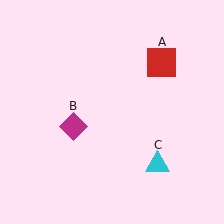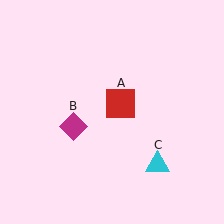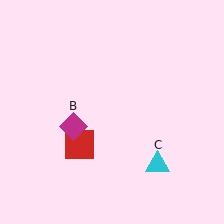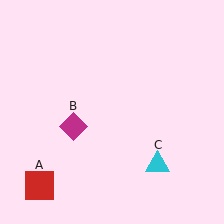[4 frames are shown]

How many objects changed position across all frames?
1 object changed position: red square (object A).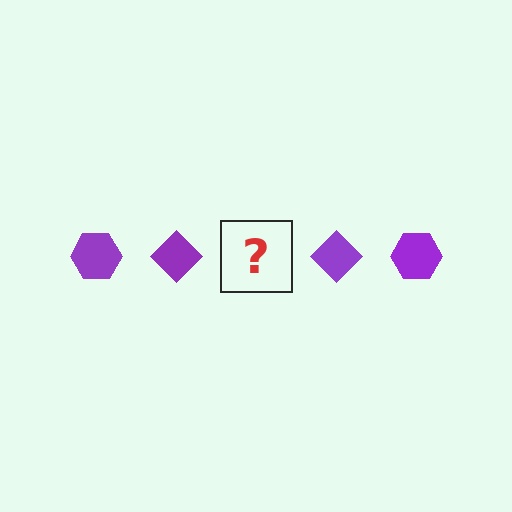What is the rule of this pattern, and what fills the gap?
The rule is that the pattern cycles through hexagon, diamond shapes in purple. The gap should be filled with a purple hexagon.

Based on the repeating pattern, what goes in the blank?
The blank should be a purple hexagon.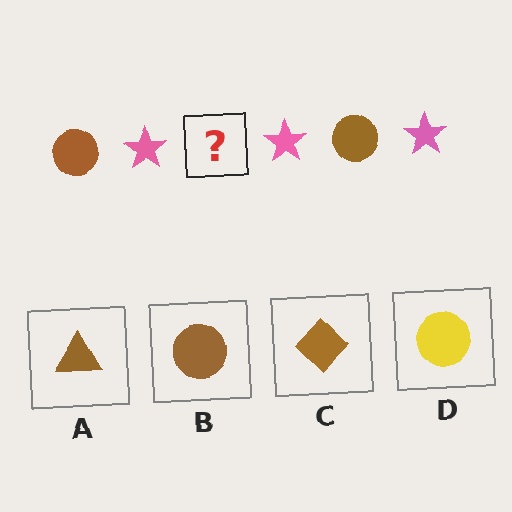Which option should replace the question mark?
Option B.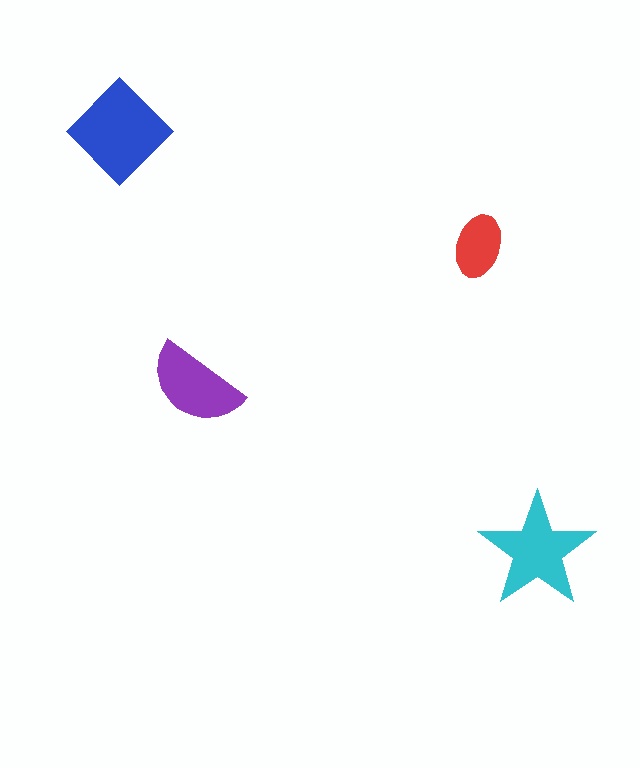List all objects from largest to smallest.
The blue diamond, the cyan star, the purple semicircle, the red ellipse.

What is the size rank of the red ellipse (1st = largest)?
4th.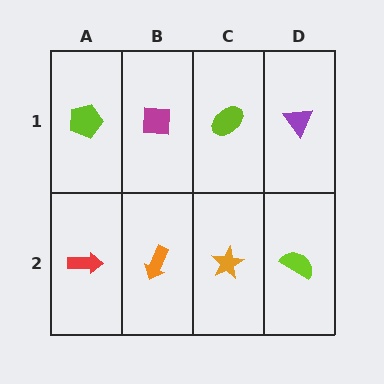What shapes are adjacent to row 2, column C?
A lime ellipse (row 1, column C), an orange arrow (row 2, column B), a lime semicircle (row 2, column D).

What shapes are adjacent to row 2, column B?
A magenta square (row 1, column B), a red arrow (row 2, column A), an orange star (row 2, column C).